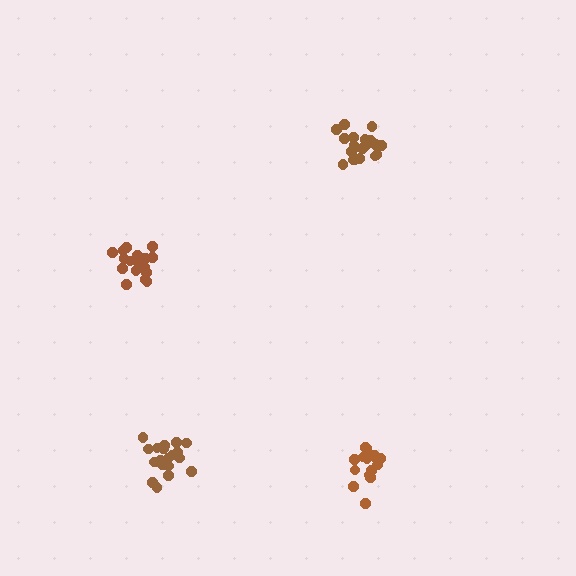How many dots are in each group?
Group 1: 18 dots, Group 2: 21 dots, Group 3: 21 dots, Group 4: 16 dots (76 total).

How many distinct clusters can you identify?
There are 4 distinct clusters.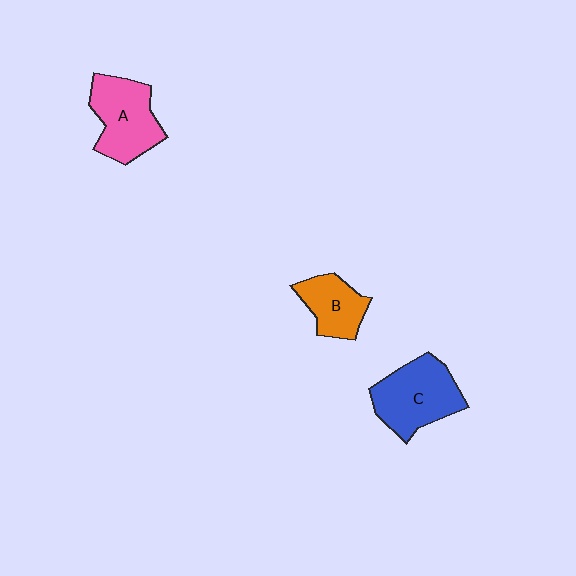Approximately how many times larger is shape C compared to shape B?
Approximately 1.6 times.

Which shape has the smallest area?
Shape B (orange).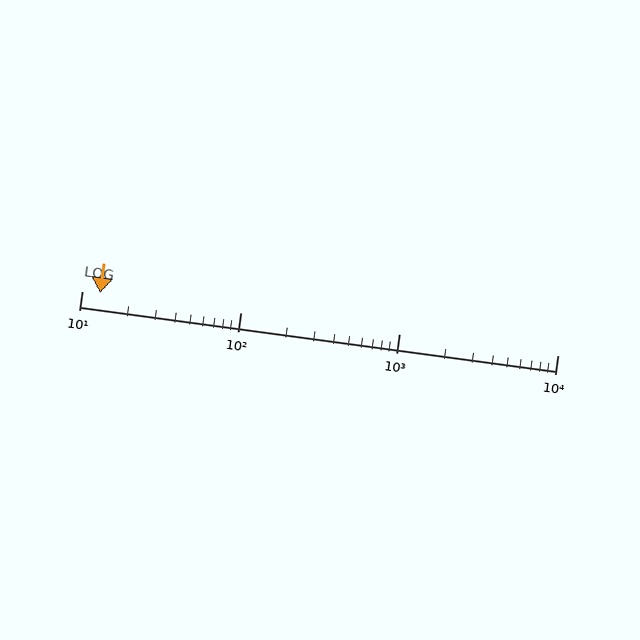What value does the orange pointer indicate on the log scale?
The pointer indicates approximately 13.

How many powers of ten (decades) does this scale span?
The scale spans 3 decades, from 10 to 10000.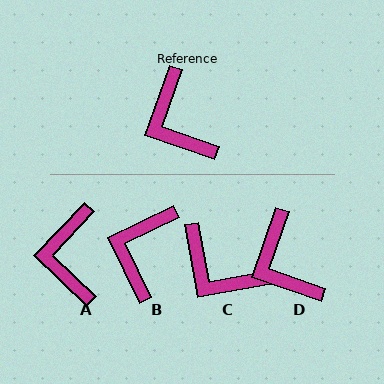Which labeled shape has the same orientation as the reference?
D.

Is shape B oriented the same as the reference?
No, it is off by about 45 degrees.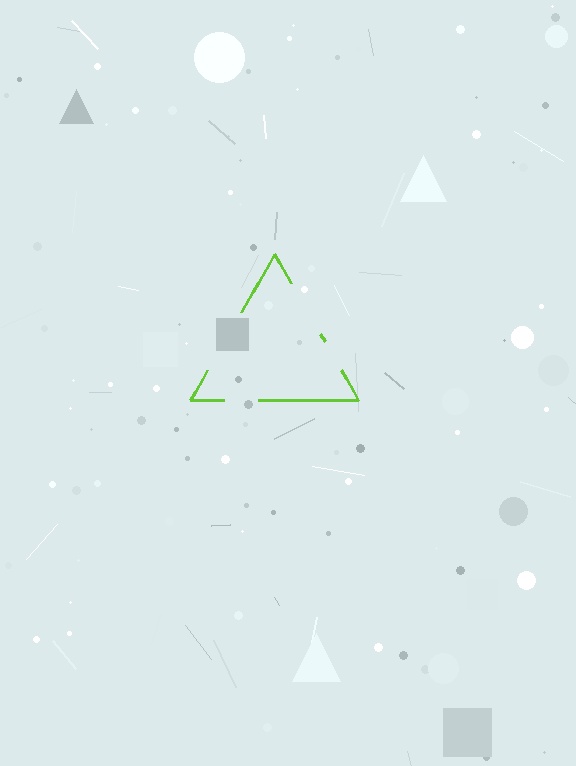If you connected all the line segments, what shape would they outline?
They would outline a triangle.